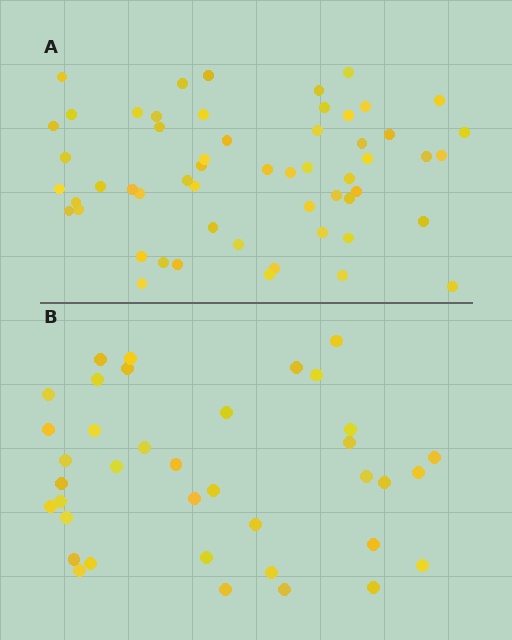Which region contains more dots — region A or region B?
Region A (the top region) has more dots.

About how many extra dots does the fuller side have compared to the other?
Region A has approximately 20 more dots than region B.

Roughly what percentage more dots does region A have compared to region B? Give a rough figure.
About 45% more.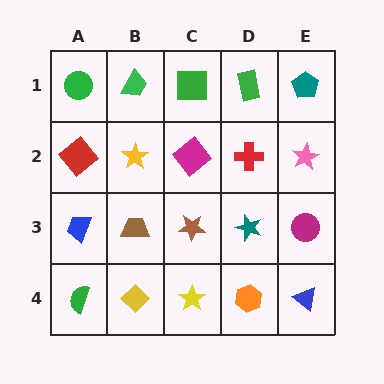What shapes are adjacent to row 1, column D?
A red cross (row 2, column D), a green square (row 1, column C), a teal pentagon (row 1, column E).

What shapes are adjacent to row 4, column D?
A teal star (row 3, column D), a yellow star (row 4, column C), a blue triangle (row 4, column E).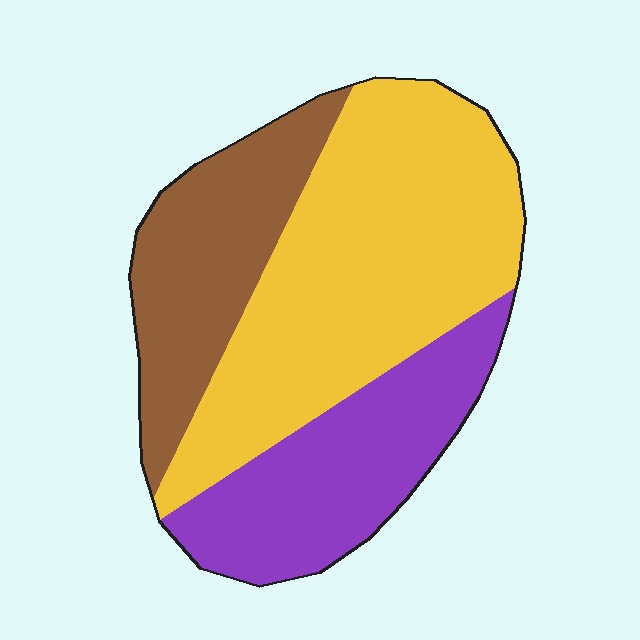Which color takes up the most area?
Yellow, at roughly 50%.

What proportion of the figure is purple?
Purple takes up between a quarter and a half of the figure.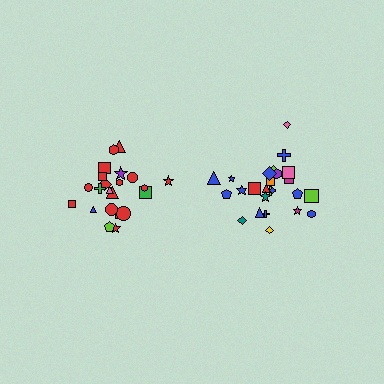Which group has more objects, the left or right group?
The right group.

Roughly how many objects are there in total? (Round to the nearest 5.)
Roughly 45 objects in total.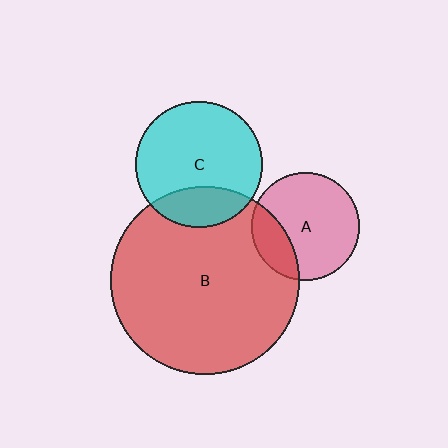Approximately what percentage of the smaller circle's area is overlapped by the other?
Approximately 25%.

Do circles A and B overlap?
Yes.